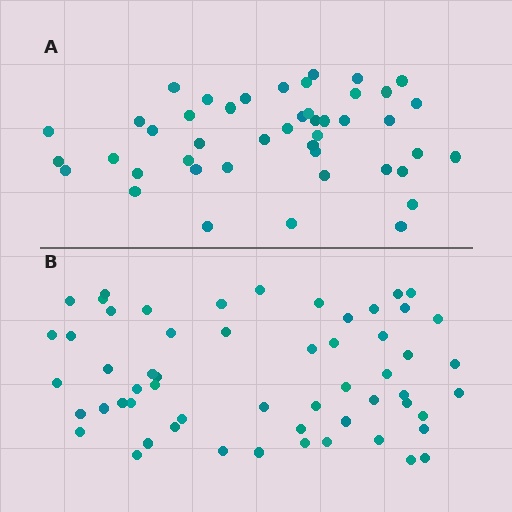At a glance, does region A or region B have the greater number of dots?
Region B (the bottom region) has more dots.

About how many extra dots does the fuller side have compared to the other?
Region B has roughly 12 or so more dots than region A.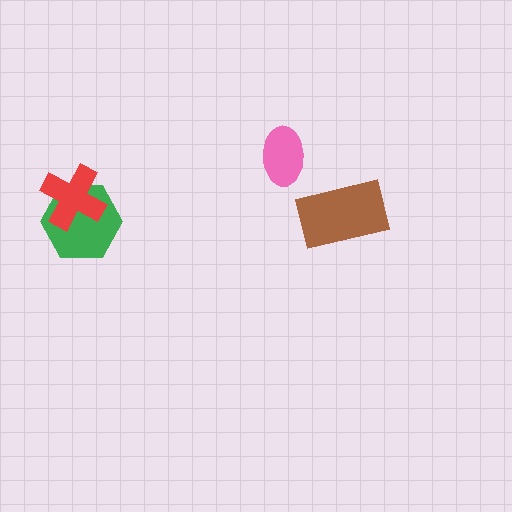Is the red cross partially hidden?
No, no other shape covers it.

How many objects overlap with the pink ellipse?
0 objects overlap with the pink ellipse.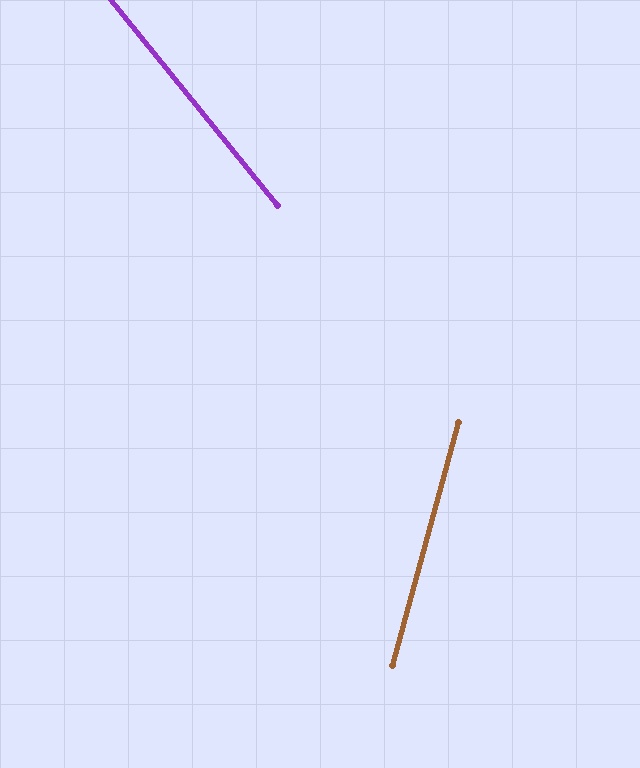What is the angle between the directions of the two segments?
Approximately 54 degrees.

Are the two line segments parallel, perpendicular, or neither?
Neither parallel nor perpendicular — they differ by about 54°.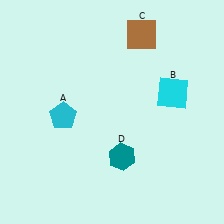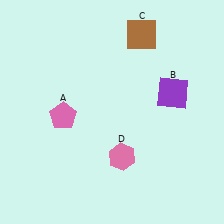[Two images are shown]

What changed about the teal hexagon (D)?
In Image 1, D is teal. In Image 2, it changed to pink.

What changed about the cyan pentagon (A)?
In Image 1, A is cyan. In Image 2, it changed to pink.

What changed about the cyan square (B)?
In Image 1, B is cyan. In Image 2, it changed to purple.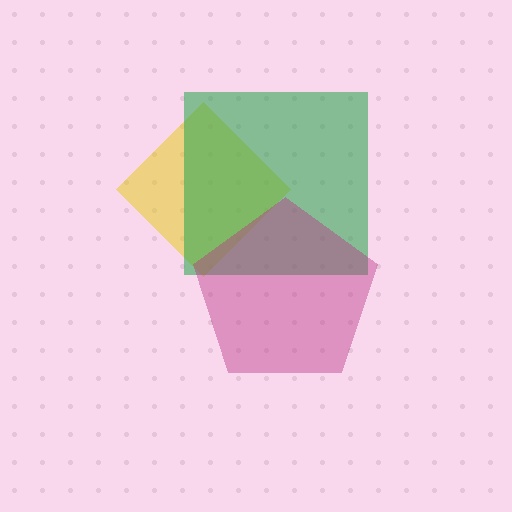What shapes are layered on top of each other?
The layered shapes are: a yellow diamond, a green square, a magenta pentagon.